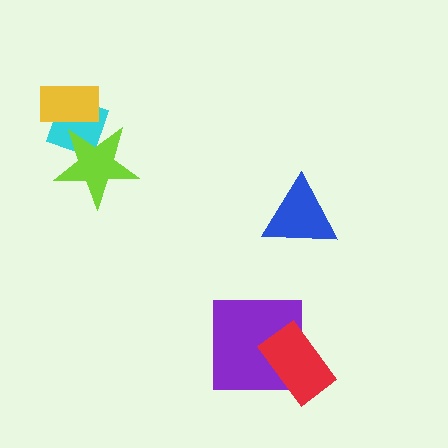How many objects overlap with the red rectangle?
1 object overlaps with the red rectangle.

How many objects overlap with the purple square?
1 object overlaps with the purple square.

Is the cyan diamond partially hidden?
Yes, it is partially covered by another shape.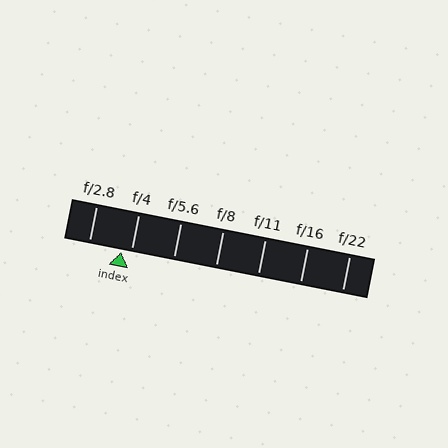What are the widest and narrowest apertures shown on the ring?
The widest aperture shown is f/2.8 and the narrowest is f/22.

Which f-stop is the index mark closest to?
The index mark is closest to f/4.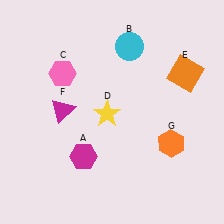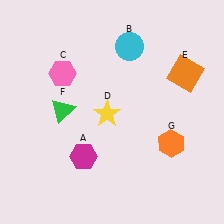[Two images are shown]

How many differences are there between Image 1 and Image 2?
There is 1 difference between the two images.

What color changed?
The triangle (F) changed from magenta in Image 1 to green in Image 2.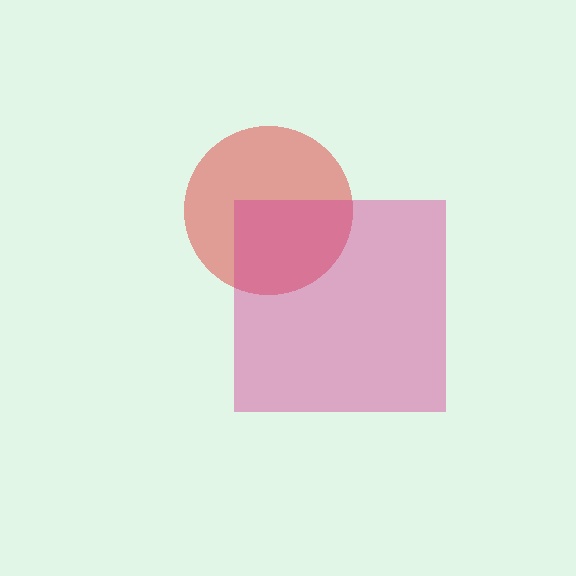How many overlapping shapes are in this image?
There are 2 overlapping shapes in the image.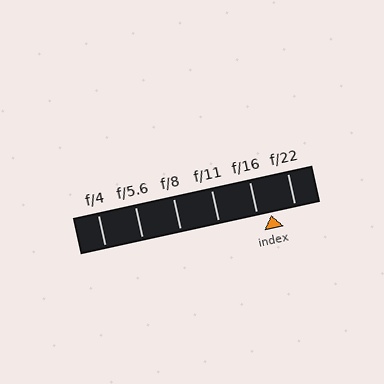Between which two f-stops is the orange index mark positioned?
The index mark is between f/16 and f/22.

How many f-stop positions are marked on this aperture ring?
There are 6 f-stop positions marked.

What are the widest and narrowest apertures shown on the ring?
The widest aperture shown is f/4 and the narrowest is f/22.